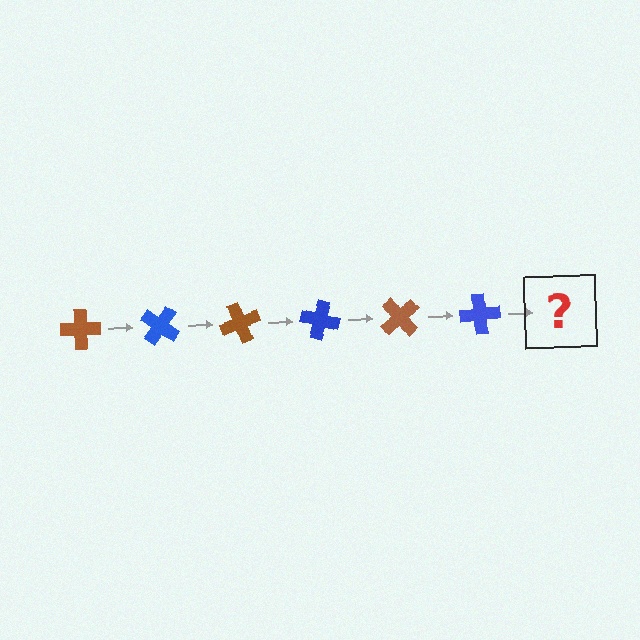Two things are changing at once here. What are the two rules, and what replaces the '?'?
The two rules are that it rotates 35 degrees each step and the color cycles through brown and blue. The '?' should be a brown cross, rotated 210 degrees from the start.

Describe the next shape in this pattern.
It should be a brown cross, rotated 210 degrees from the start.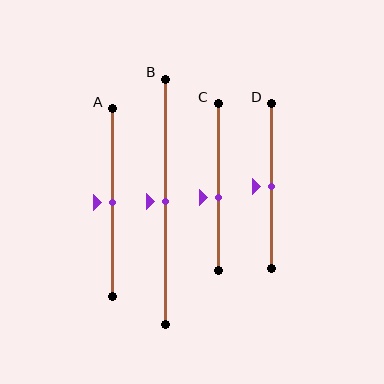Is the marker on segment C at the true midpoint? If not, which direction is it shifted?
No, the marker on segment C is shifted downward by about 6% of the segment length.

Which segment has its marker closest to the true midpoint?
Segment A has its marker closest to the true midpoint.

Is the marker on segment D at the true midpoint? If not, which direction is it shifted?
Yes, the marker on segment D is at the true midpoint.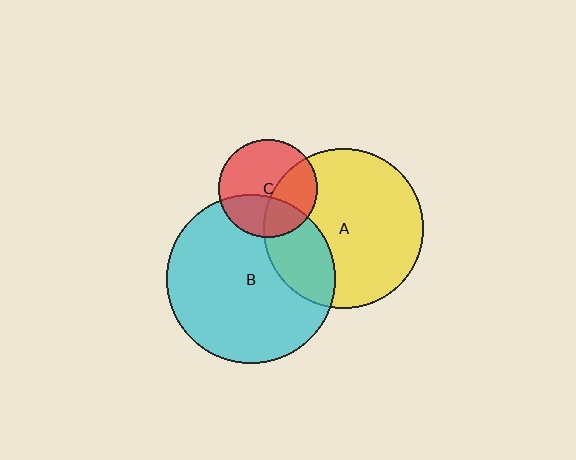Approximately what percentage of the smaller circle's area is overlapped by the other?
Approximately 35%.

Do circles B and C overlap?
Yes.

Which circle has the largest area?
Circle B (cyan).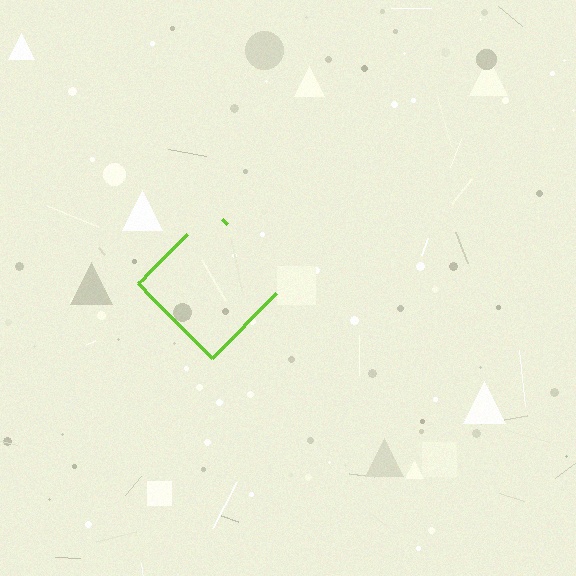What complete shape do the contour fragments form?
The contour fragments form a diamond.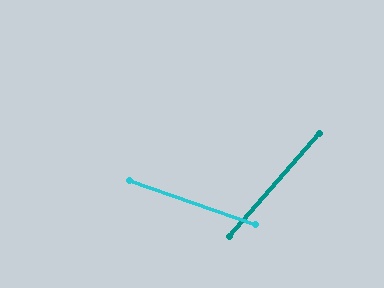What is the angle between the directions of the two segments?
Approximately 68 degrees.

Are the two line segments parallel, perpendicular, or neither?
Neither parallel nor perpendicular — they differ by about 68°.